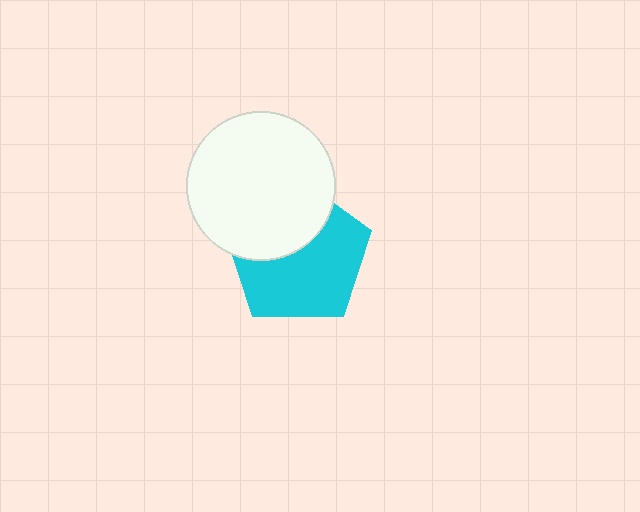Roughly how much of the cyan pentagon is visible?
About half of it is visible (roughly 62%).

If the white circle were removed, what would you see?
You would see the complete cyan pentagon.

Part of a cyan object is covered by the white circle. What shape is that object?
It is a pentagon.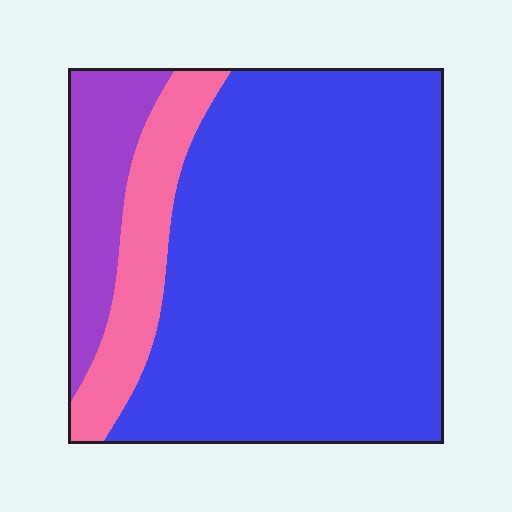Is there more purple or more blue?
Blue.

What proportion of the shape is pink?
Pink takes up about one eighth (1/8) of the shape.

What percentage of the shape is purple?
Purple takes up about one eighth (1/8) of the shape.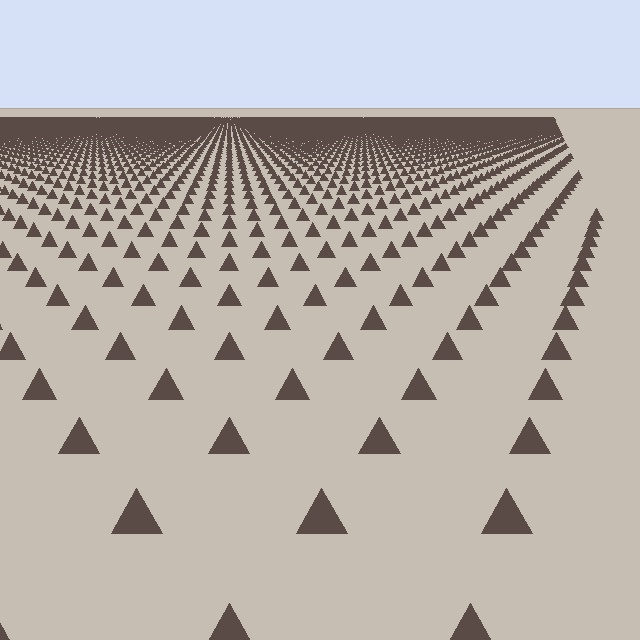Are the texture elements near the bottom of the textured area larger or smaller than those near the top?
Larger. Near the bottom, elements are closer to the viewer and appear at a bigger on-screen size.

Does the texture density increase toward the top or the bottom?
Density increases toward the top.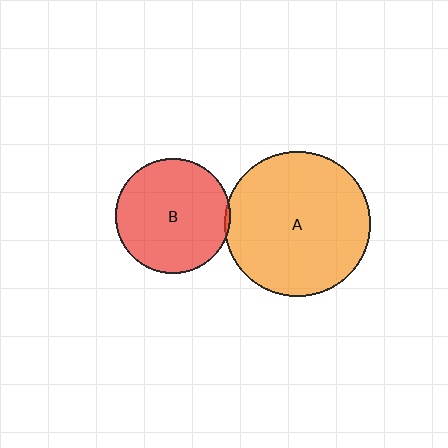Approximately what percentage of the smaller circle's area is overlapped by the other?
Approximately 5%.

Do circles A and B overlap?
Yes.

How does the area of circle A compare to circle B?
Approximately 1.6 times.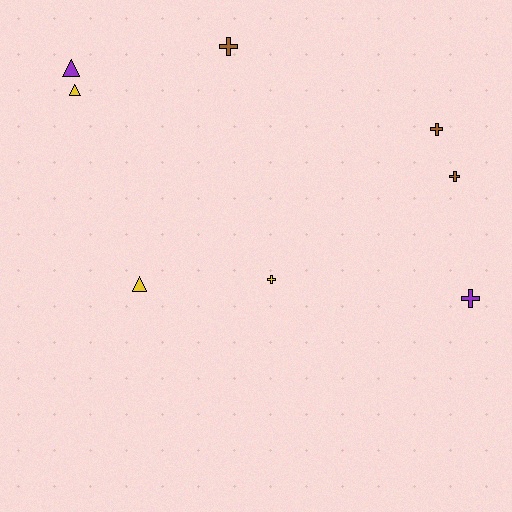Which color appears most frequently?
Brown, with 3 objects.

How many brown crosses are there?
There are 3 brown crosses.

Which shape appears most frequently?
Cross, with 5 objects.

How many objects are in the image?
There are 8 objects.